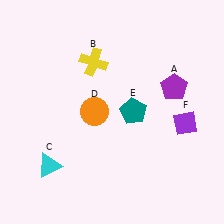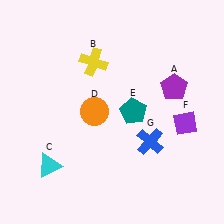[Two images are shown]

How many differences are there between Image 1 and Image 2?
There is 1 difference between the two images.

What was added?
A blue cross (G) was added in Image 2.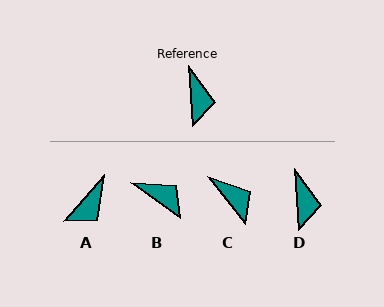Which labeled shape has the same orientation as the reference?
D.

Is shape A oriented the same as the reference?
No, it is off by about 45 degrees.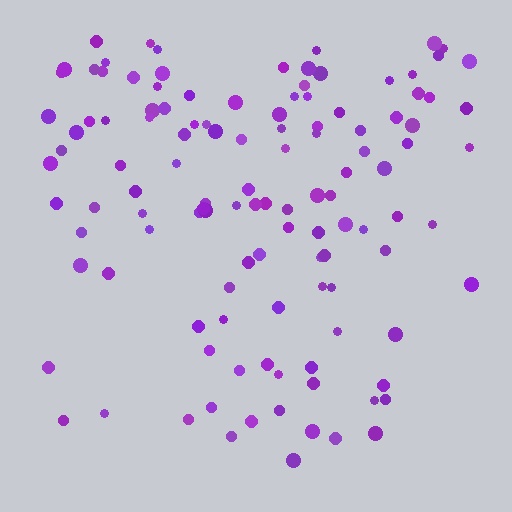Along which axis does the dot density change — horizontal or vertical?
Vertical.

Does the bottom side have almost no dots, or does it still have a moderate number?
Still a moderate number, just noticeably fewer than the top.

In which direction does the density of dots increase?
From bottom to top, with the top side densest.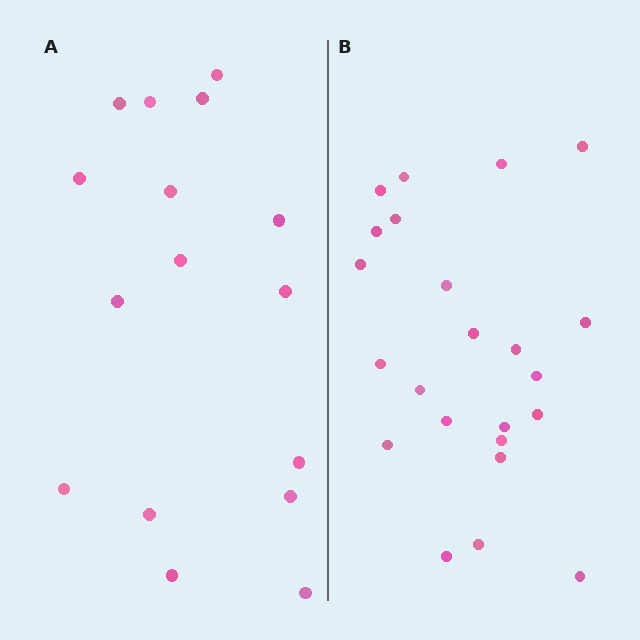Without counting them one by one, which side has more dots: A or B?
Region B (the right region) has more dots.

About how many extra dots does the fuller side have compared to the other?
Region B has roughly 8 or so more dots than region A.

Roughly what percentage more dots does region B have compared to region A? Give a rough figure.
About 45% more.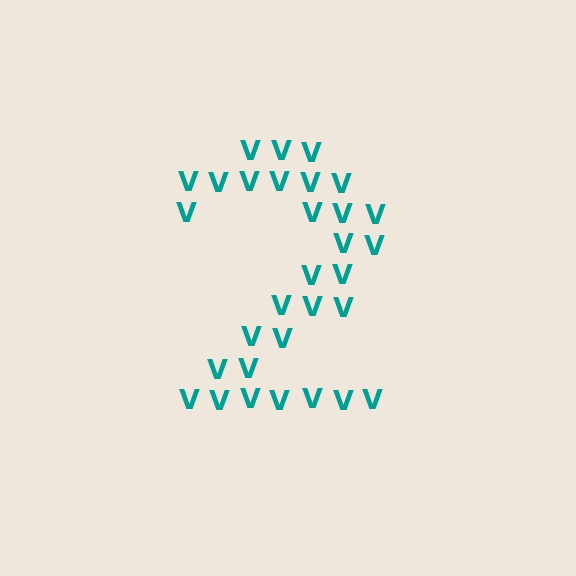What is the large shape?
The large shape is the digit 2.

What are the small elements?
The small elements are letter V's.